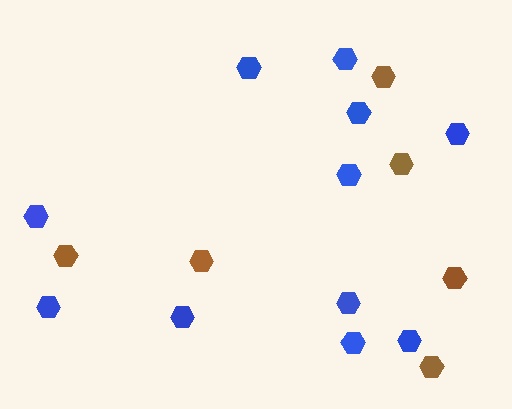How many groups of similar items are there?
There are 2 groups: one group of brown hexagons (6) and one group of blue hexagons (11).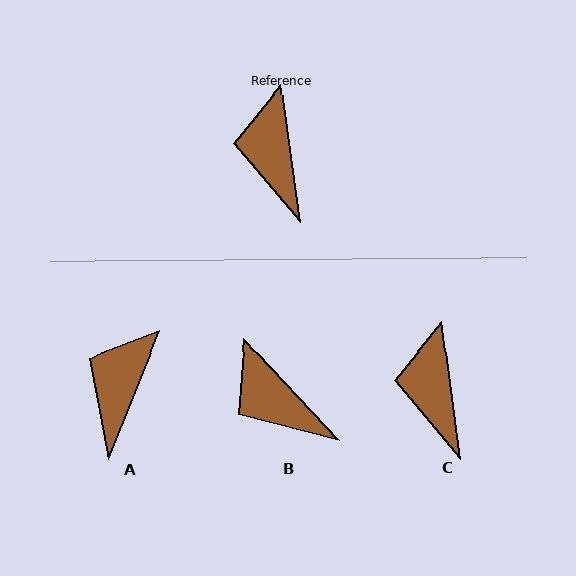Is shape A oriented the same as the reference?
No, it is off by about 29 degrees.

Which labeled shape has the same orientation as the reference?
C.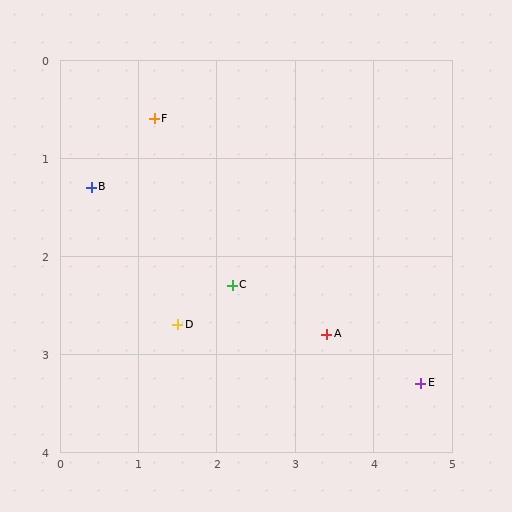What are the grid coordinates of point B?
Point B is at approximately (0.4, 1.3).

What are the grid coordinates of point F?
Point F is at approximately (1.2, 0.6).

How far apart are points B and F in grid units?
Points B and F are about 1.1 grid units apart.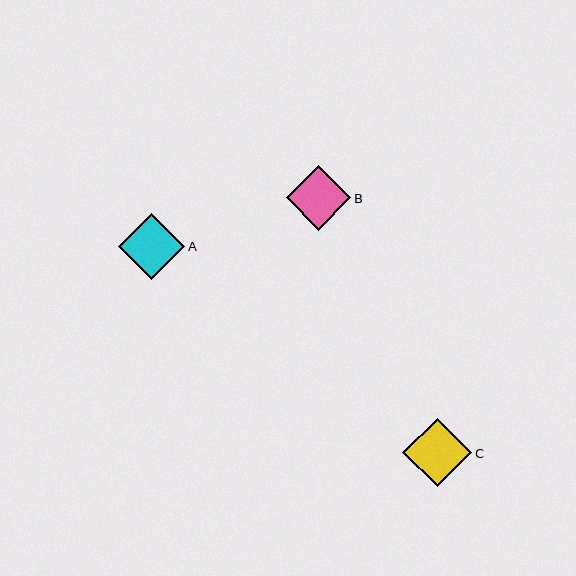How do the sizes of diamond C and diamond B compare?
Diamond C and diamond B are approximately the same size.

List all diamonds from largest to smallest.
From largest to smallest: C, A, B.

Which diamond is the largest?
Diamond C is the largest with a size of approximately 69 pixels.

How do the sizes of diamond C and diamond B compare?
Diamond C and diamond B are approximately the same size.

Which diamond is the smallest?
Diamond B is the smallest with a size of approximately 64 pixels.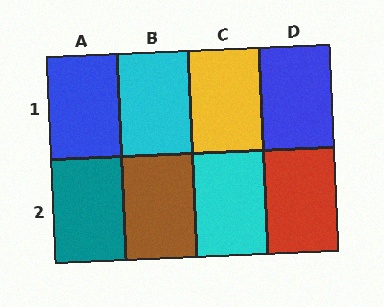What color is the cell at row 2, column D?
Red.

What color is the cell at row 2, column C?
Cyan.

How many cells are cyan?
2 cells are cyan.